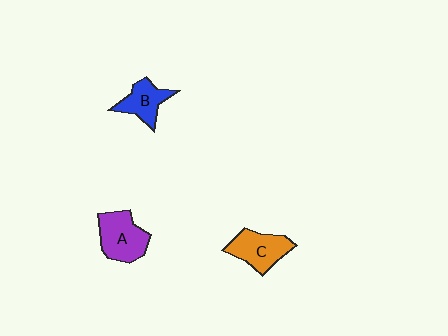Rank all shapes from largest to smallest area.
From largest to smallest: A (purple), C (orange), B (blue).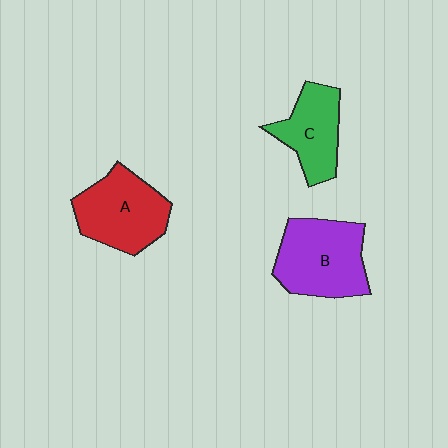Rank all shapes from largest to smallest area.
From largest to smallest: B (purple), A (red), C (green).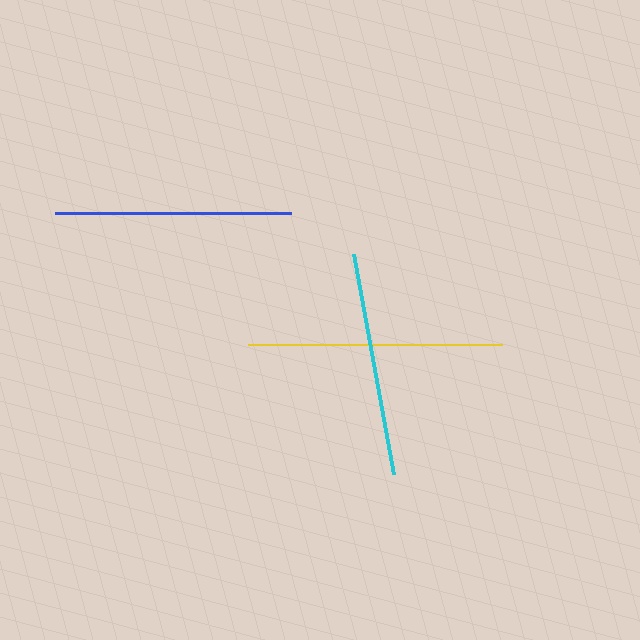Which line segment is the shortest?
The cyan line is the shortest at approximately 224 pixels.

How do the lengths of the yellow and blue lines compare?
The yellow and blue lines are approximately the same length.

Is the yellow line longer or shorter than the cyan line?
The yellow line is longer than the cyan line.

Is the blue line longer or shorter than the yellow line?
The yellow line is longer than the blue line.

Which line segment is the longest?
The yellow line is the longest at approximately 255 pixels.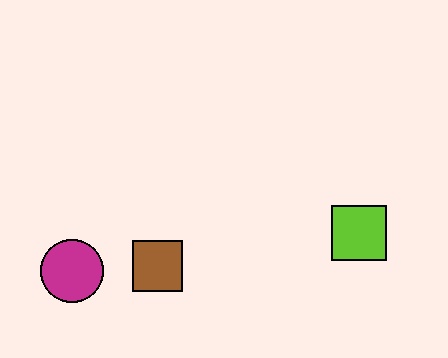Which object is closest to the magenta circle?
The brown square is closest to the magenta circle.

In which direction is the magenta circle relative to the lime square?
The magenta circle is to the left of the lime square.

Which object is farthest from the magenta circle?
The lime square is farthest from the magenta circle.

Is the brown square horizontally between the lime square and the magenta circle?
Yes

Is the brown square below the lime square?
Yes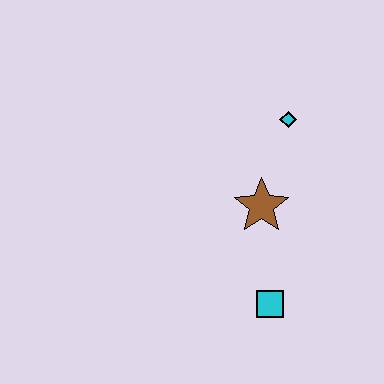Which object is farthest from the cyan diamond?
The cyan square is farthest from the cyan diamond.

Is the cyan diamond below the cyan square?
No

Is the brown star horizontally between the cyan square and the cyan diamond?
No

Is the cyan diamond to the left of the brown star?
No